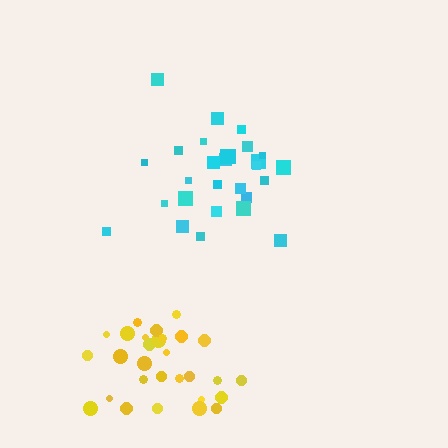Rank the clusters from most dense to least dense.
cyan, yellow.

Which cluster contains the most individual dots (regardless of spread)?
Yellow (30).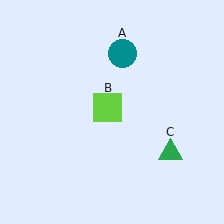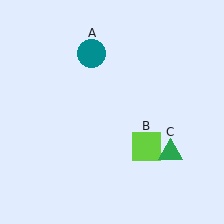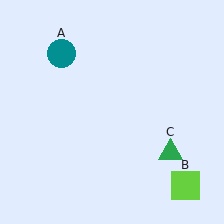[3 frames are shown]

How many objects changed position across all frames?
2 objects changed position: teal circle (object A), lime square (object B).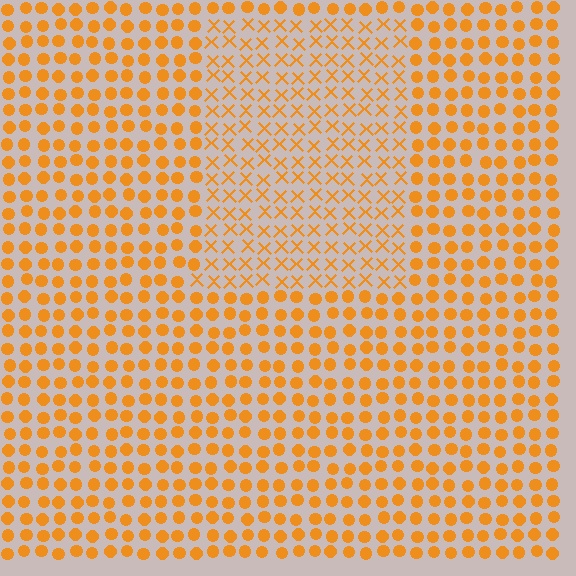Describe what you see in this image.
The image is filled with small orange elements arranged in a uniform grid. A rectangle-shaped region contains X marks, while the surrounding area contains circles. The boundary is defined purely by the change in element shape.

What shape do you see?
I see a rectangle.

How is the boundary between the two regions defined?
The boundary is defined by a change in element shape: X marks inside vs. circles outside. All elements share the same color and spacing.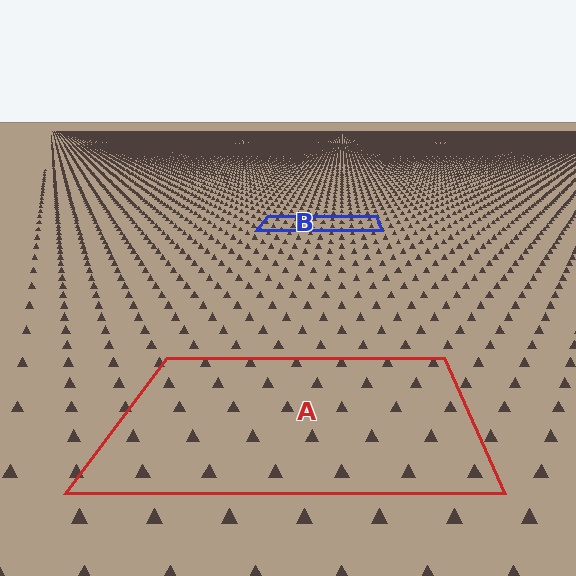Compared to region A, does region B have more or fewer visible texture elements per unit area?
Region B has more texture elements per unit area — they are packed more densely because it is farther away.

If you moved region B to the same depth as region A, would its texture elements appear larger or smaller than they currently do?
They would appear larger. At a closer depth, the same texture elements are projected at a bigger on-screen size.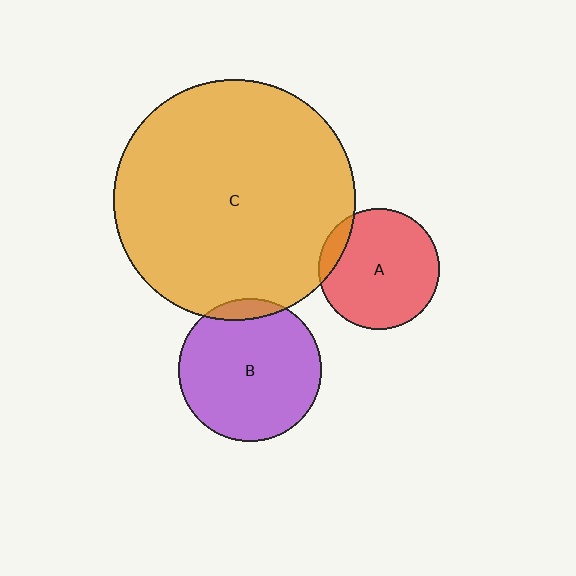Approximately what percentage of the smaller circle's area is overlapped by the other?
Approximately 10%.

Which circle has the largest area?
Circle C (orange).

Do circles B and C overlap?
Yes.